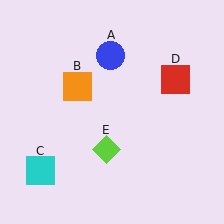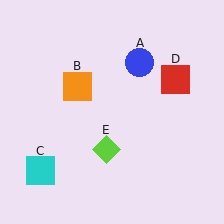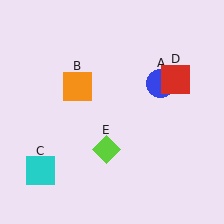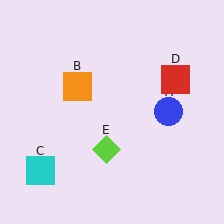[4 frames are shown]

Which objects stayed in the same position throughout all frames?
Orange square (object B) and cyan square (object C) and red square (object D) and lime diamond (object E) remained stationary.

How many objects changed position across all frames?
1 object changed position: blue circle (object A).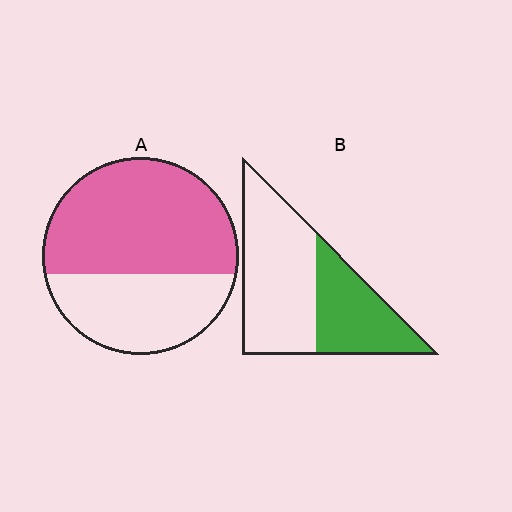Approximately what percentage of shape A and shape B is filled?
A is approximately 60% and B is approximately 40%.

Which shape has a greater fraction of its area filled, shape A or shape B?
Shape A.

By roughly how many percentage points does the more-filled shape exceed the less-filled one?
By roughly 20 percentage points (A over B).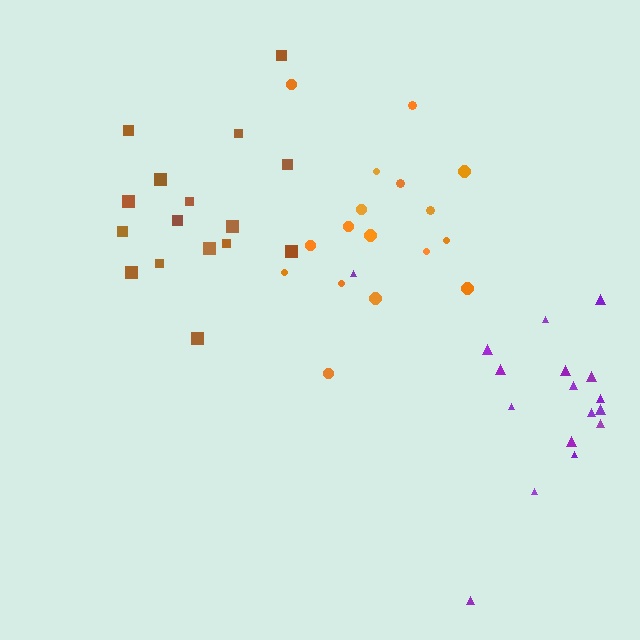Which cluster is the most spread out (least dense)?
Purple.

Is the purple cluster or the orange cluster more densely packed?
Orange.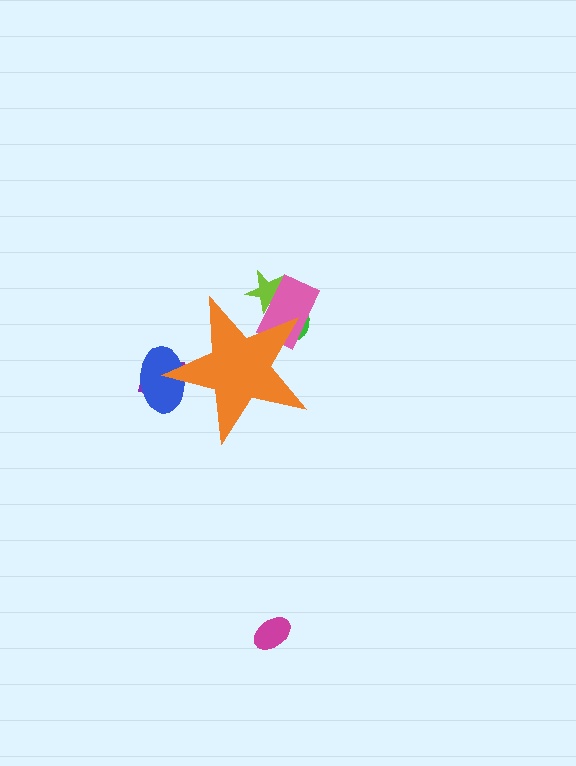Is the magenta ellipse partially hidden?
No, the magenta ellipse is fully visible.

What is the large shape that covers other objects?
An orange star.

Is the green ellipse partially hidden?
Yes, the green ellipse is partially hidden behind the orange star.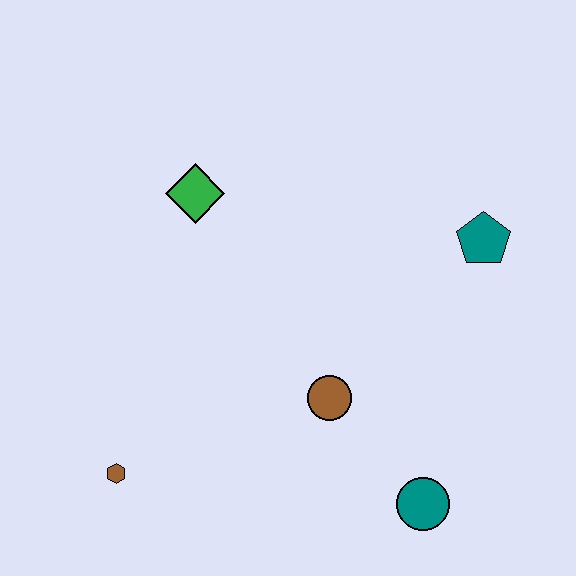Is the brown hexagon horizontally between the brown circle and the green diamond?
No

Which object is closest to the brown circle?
The teal circle is closest to the brown circle.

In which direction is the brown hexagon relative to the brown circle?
The brown hexagon is to the left of the brown circle.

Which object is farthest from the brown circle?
The green diamond is farthest from the brown circle.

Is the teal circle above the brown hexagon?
No